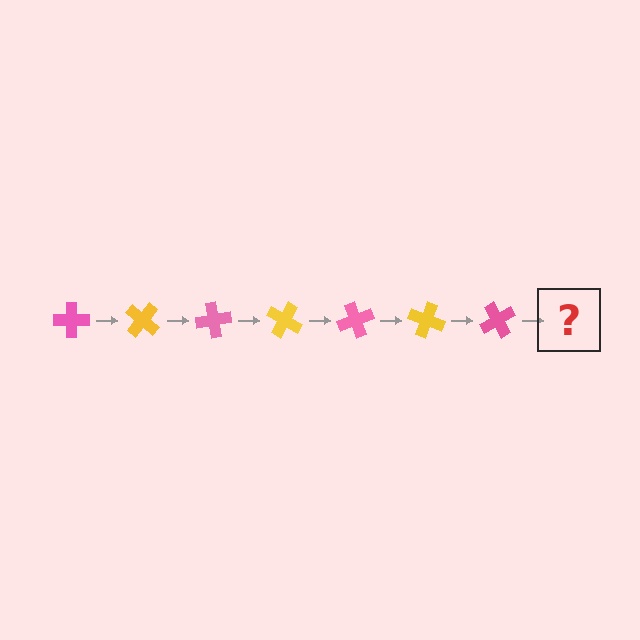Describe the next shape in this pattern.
It should be a yellow cross, rotated 280 degrees from the start.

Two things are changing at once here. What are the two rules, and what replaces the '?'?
The two rules are that it rotates 40 degrees each step and the color cycles through pink and yellow. The '?' should be a yellow cross, rotated 280 degrees from the start.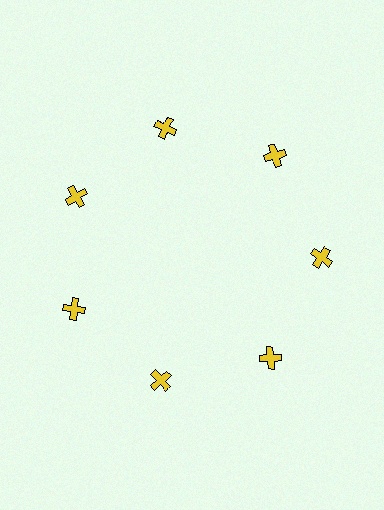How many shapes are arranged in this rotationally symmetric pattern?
There are 7 shapes, arranged in 7 groups of 1.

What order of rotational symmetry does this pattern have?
This pattern has 7-fold rotational symmetry.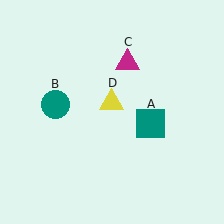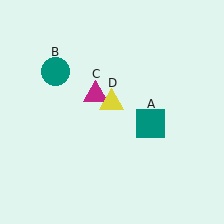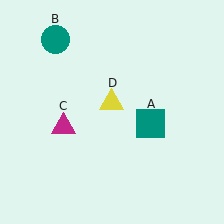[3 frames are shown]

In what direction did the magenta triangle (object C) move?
The magenta triangle (object C) moved down and to the left.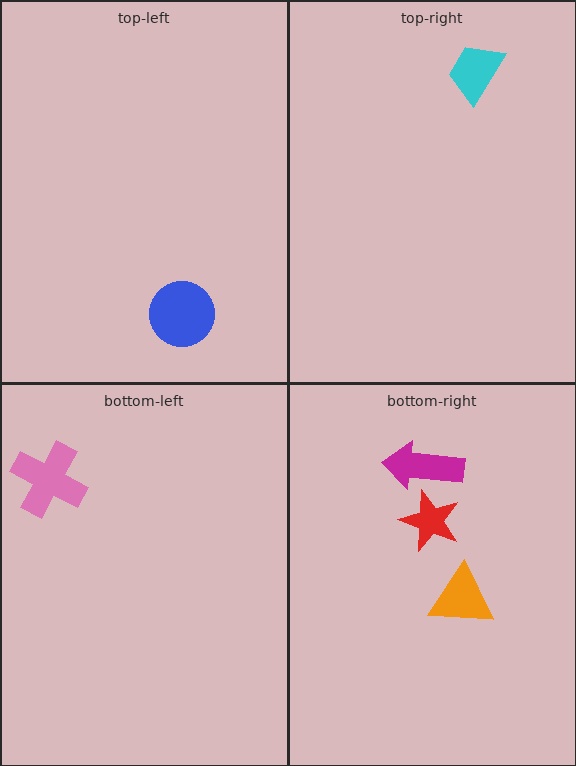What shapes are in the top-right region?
The cyan trapezoid.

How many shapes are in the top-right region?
1.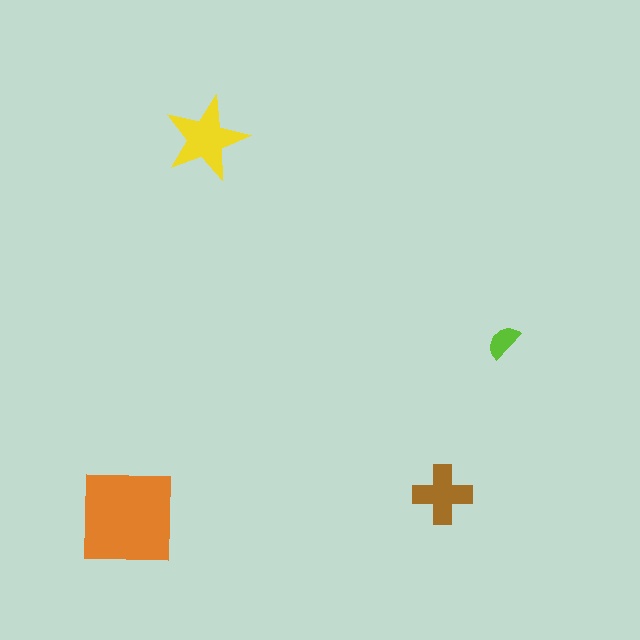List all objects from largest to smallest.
The orange square, the yellow star, the brown cross, the lime semicircle.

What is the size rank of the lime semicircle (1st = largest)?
4th.